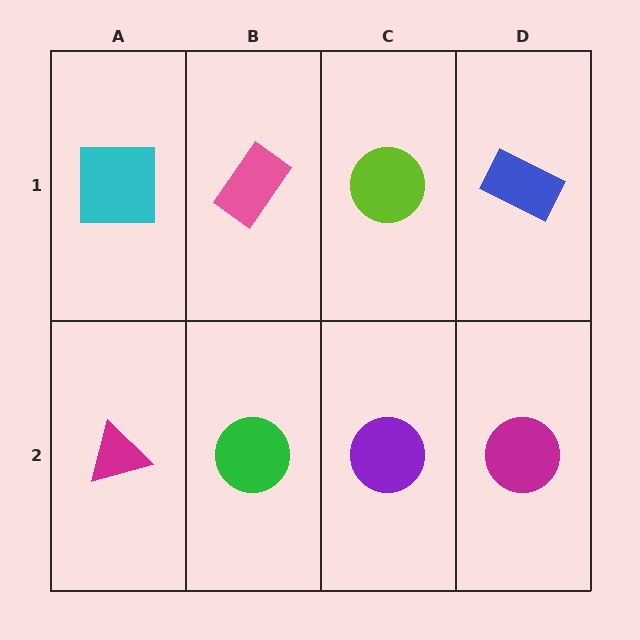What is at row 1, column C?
A lime circle.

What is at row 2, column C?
A purple circle.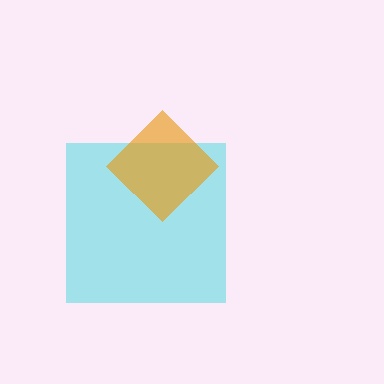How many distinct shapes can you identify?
There are 2 distinct shapes: a cyan square, an orange diamond.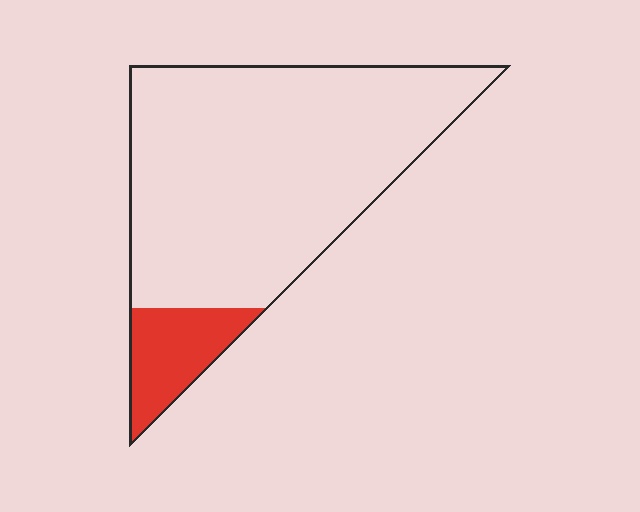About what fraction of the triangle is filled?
About one eighth (1/8).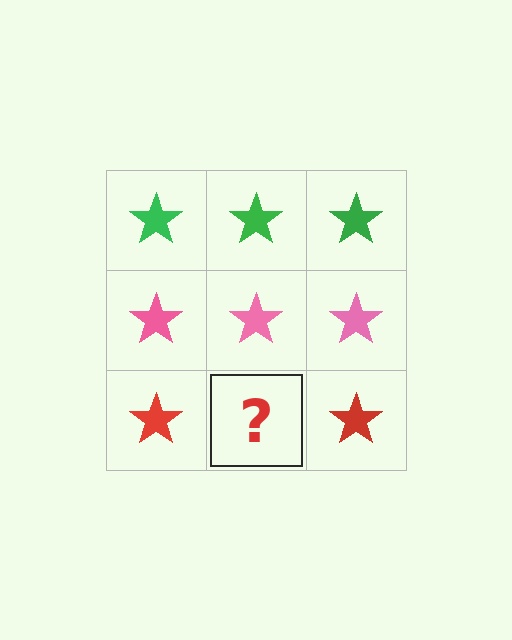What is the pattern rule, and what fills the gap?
The rule is that each row has a consistent color. The gap should be filled with a red star.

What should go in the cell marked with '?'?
The missing cell should contain a red star.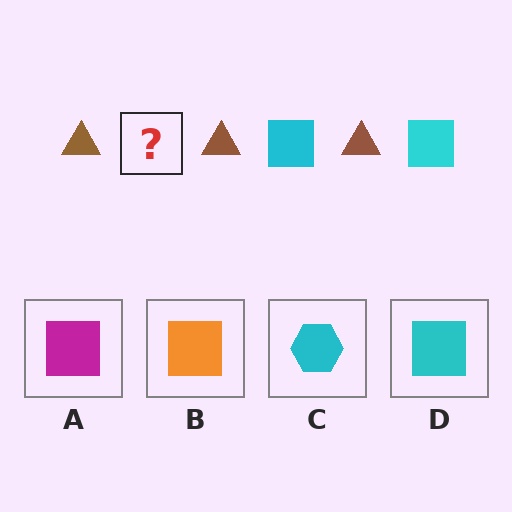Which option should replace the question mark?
Option D.